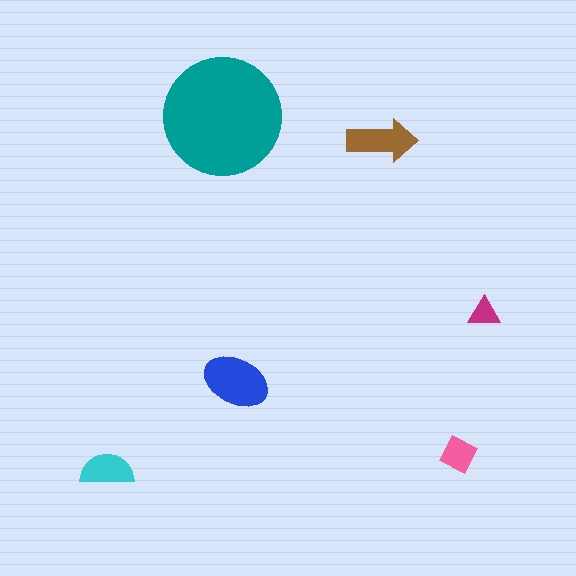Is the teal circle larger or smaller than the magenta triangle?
Larger.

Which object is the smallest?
The magenta triangle.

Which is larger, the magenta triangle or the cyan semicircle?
The cyan semicircle.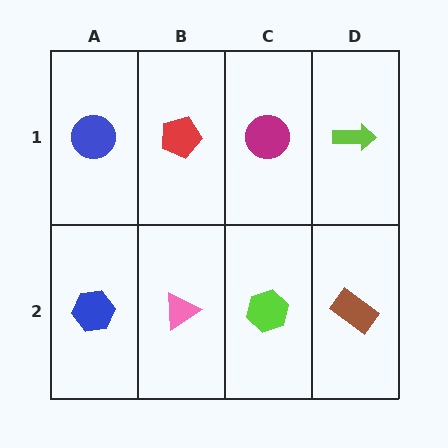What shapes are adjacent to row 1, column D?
A brown rectangle (row 2, column D), a magenta circle (row 1, column C).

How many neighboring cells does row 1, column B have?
3.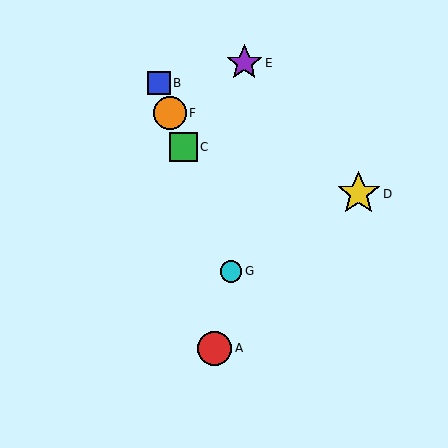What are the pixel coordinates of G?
Object G is at (231, 271).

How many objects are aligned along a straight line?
4 objects (B, C, F, G) are aligned along a straight line.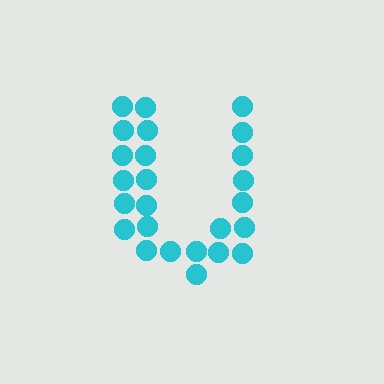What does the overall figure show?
The overall figure shows the letter U.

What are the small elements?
The small elements are circles.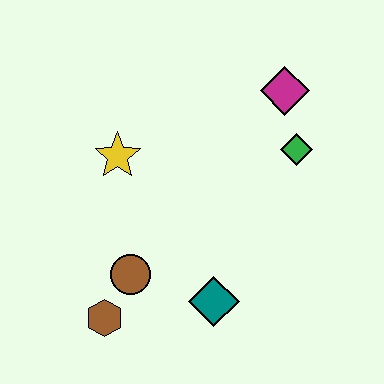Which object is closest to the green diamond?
The magenta diamond is closest to the green diamond.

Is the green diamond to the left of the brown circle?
No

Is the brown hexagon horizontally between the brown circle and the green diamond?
No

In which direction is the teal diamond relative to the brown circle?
The teal diamond is to the right of the brown circle.